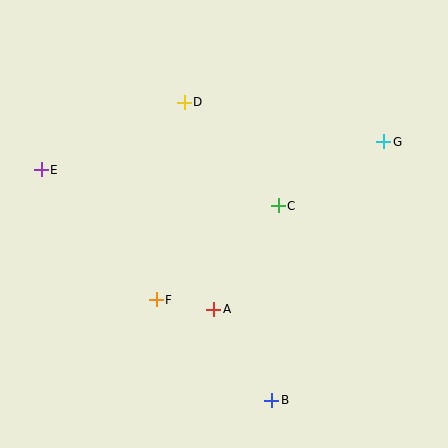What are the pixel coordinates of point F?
Point F is at (156, 300).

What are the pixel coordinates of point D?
Point D is at (184, 102).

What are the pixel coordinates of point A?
Point A is at (214, 309).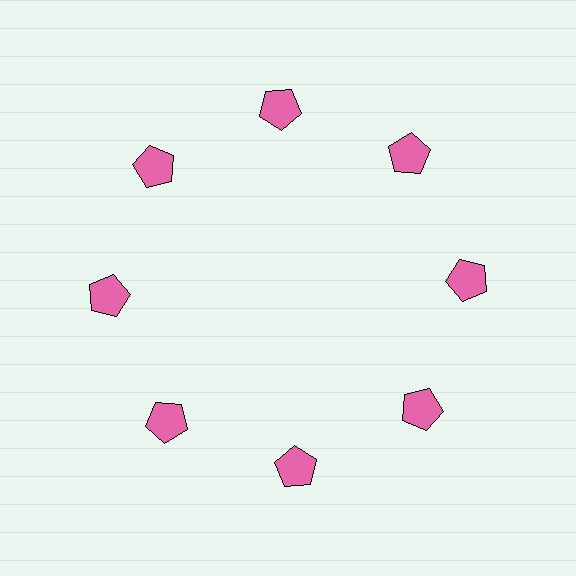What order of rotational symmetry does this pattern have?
This pattern has 8-fold rotational symmetry.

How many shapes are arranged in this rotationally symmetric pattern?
There are 8 shapes, arranged in 8 groups of 1.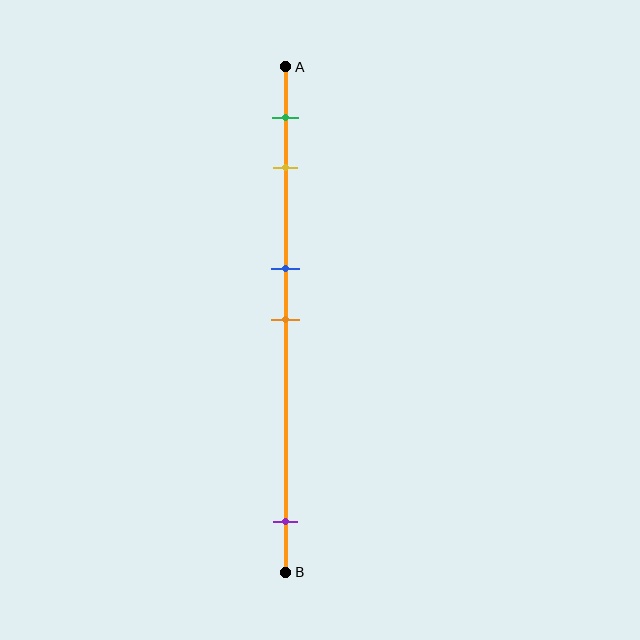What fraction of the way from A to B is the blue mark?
The blue mark is approximately 40% (0.4) of the way from A to B.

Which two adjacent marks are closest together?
The blue and orange marks are the closest adjacent pair.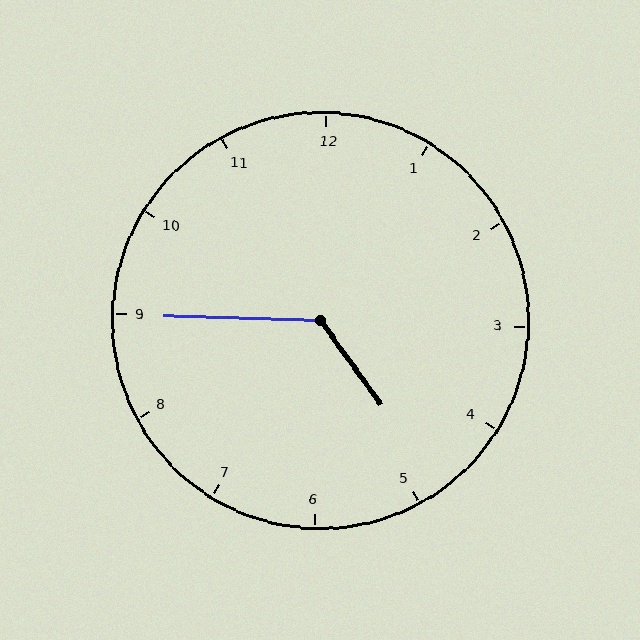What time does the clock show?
4:45.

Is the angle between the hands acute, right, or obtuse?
It is obtuse.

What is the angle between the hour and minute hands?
Approximately 128 degrees.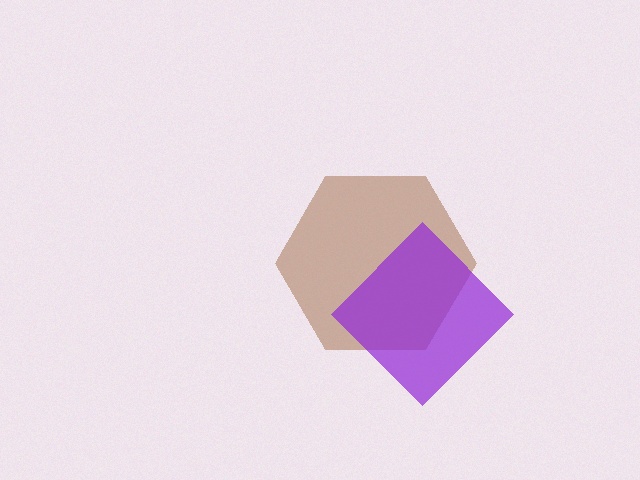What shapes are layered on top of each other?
The layered shapes are: a brown hexagon, a purple diamond.